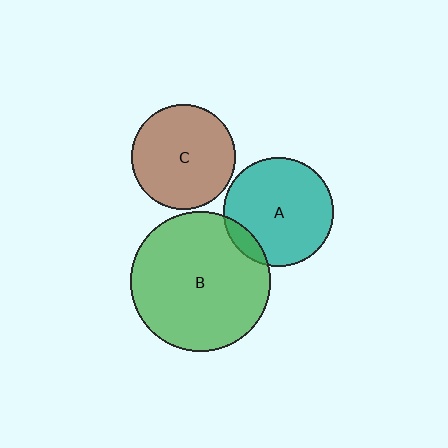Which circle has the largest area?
Circle B (green).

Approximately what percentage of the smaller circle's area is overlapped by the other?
Approximately 10%.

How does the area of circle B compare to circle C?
Approximately 1.8 times.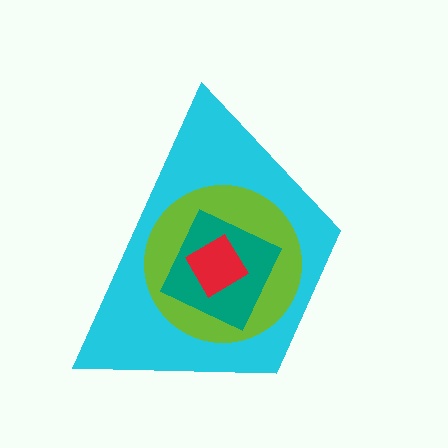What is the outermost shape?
The cyan trapezoid.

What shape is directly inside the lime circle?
The teal diamond.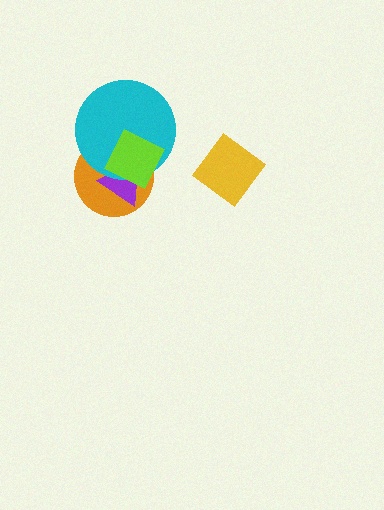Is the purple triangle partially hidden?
Yes, it is partially covered by another shape.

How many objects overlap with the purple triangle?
3 objects overlap with the purple triangle.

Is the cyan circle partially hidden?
Yes, it is partially covered by another shape.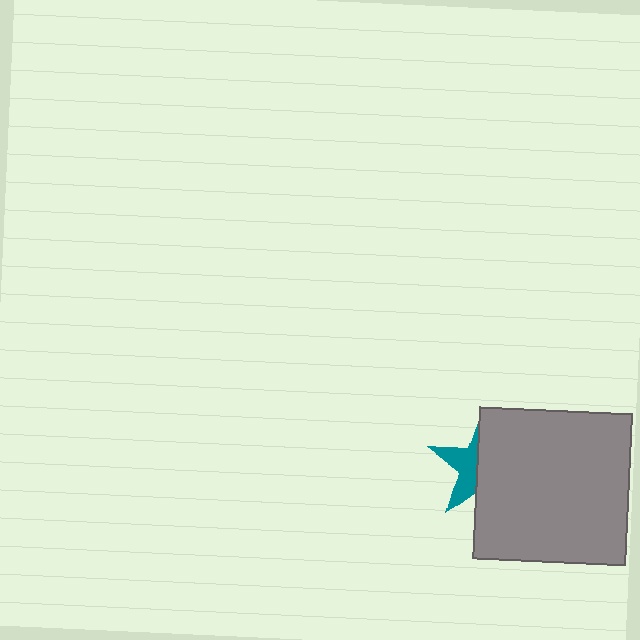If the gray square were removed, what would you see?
You would see the complete teal star.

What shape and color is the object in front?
The object in front is a gray square.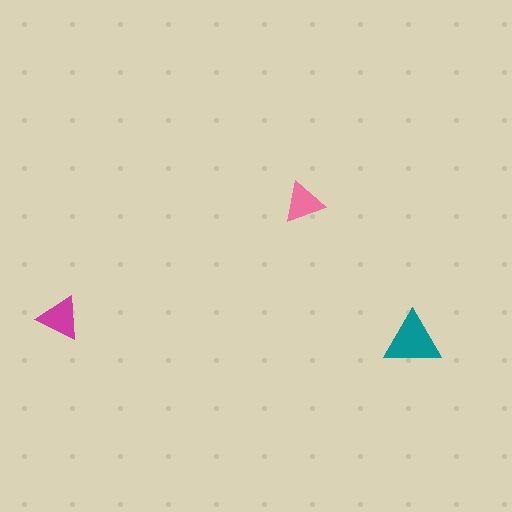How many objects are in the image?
There are 3 objects in the image.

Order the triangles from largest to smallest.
the teal one, the magenta one, the pink one.